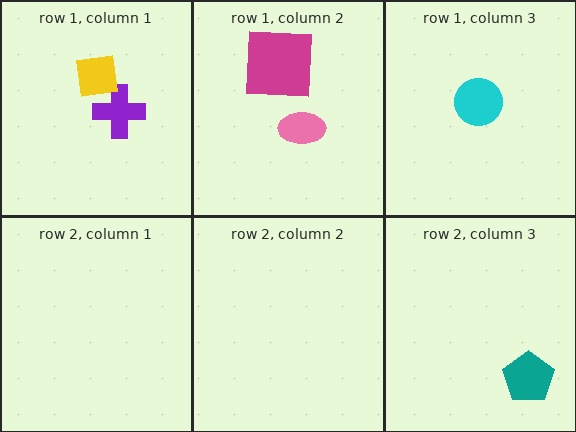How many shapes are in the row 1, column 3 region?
1.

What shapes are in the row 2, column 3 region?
The teal pentagon.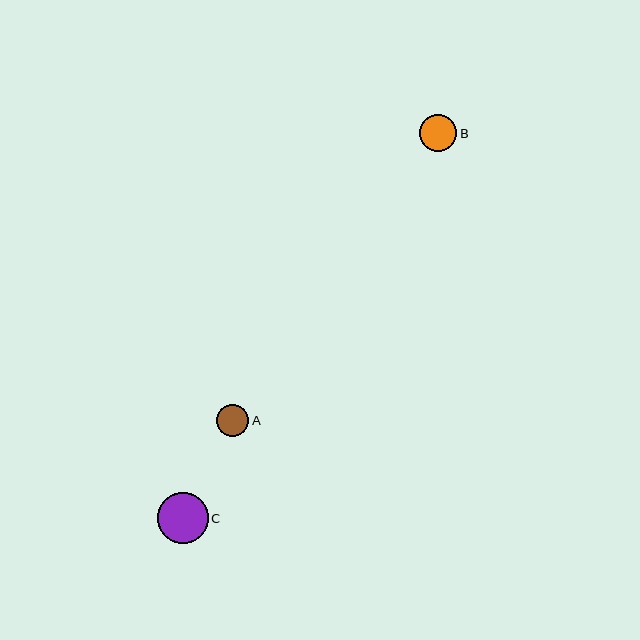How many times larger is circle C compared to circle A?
Circle C is approximately 1.6 times the size of circle A.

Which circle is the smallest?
Circle A is the smallest with a size of approximately 32 pixels.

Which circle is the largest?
Circle C is the largest with a size of approximately 51 pixels.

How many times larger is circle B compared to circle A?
Circle B is approximately 1.2 times the size of circle A.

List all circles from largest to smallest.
From largest to smallest: C, B, A.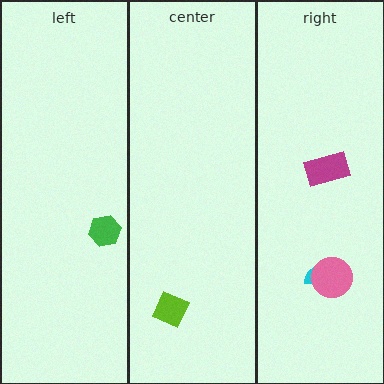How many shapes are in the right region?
3.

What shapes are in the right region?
The cyan semicircle, the magenta rectangle, the pink circle.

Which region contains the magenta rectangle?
The right region.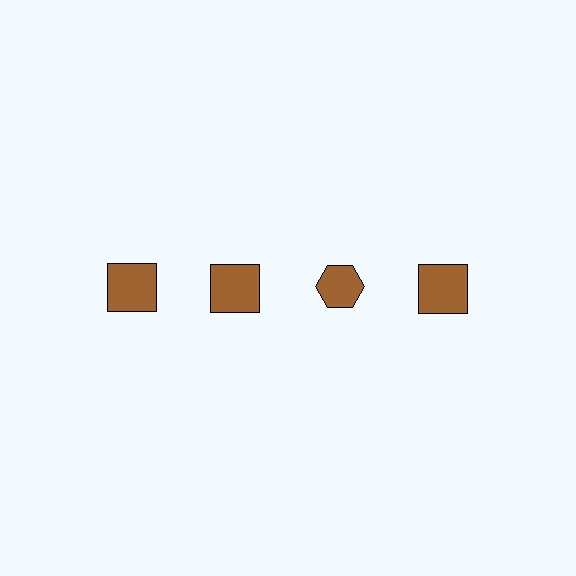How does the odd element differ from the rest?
It has a different shape: hexagon instead of square.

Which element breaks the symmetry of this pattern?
The brown hexagon in the top row, center column breaks the symmetry. All other shapes are brown squares.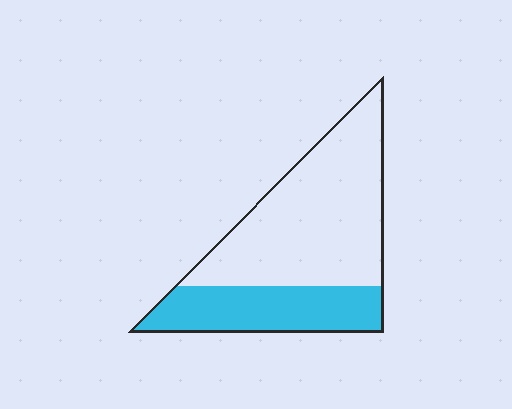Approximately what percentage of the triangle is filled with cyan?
Approximately 35%.